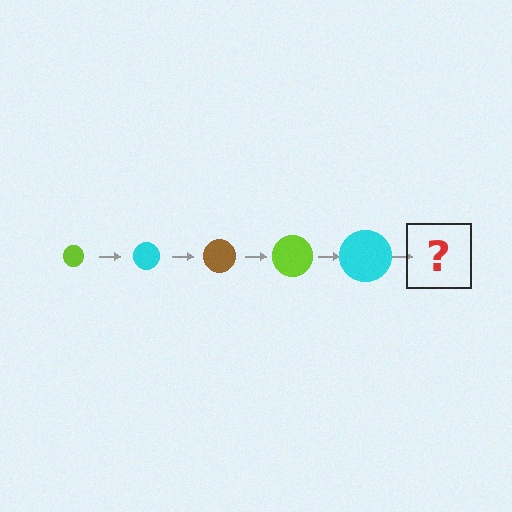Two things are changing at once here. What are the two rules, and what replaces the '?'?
The two rules are that the circle grows larger each step and the color cycles through lime, cyan, and brown. The '?' should be a brown circle, larger than the previous one.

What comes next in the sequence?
The next element should be a brown circle, larger than the previous one.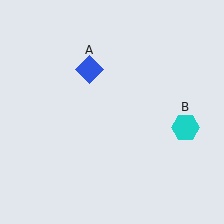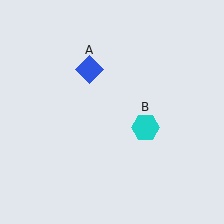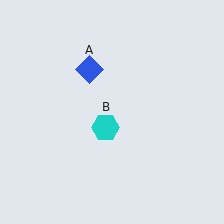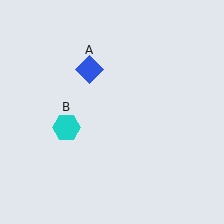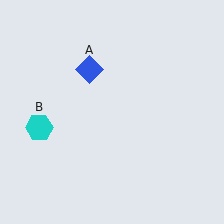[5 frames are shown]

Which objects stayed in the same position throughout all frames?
Blue diamond (object A) remained stationary.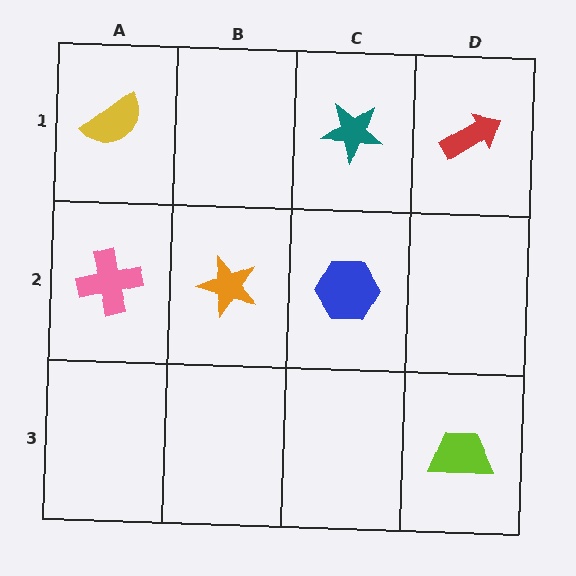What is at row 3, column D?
A lime trapezoid.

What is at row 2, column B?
An orange star.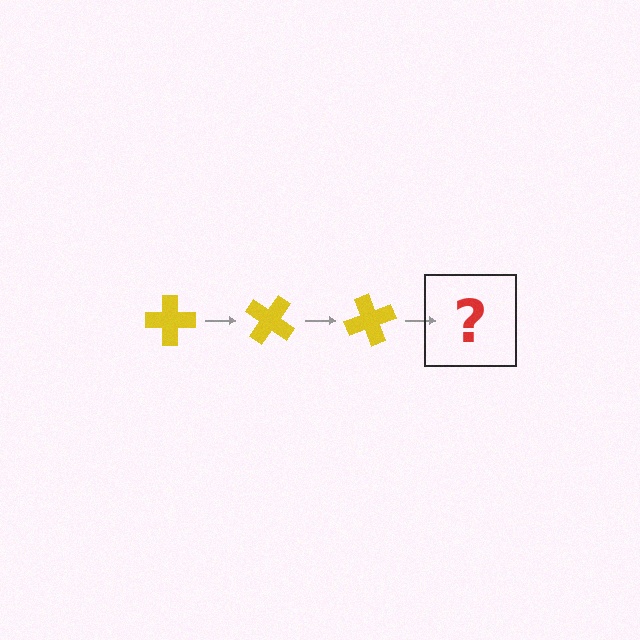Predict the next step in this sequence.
The next step is a yellow cross rotated 105 degrees.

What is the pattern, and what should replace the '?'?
The pattern is that the cross rotates 35 degrees each step. The '?' should be a yellow cross rotated 105 degrees.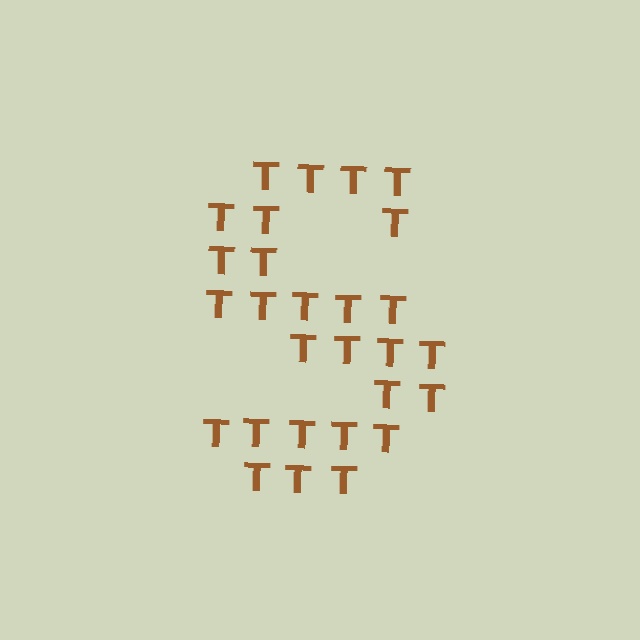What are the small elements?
The small elements are letter T's.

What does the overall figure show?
The overall figure shows the letter S.